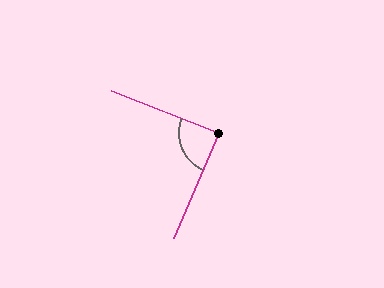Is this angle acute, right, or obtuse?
It is approximately a right angle.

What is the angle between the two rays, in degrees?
Approximately 88 degrees.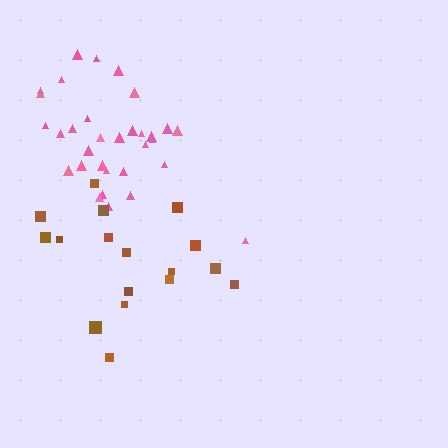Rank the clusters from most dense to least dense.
pink, brown.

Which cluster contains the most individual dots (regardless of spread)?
Pink (32).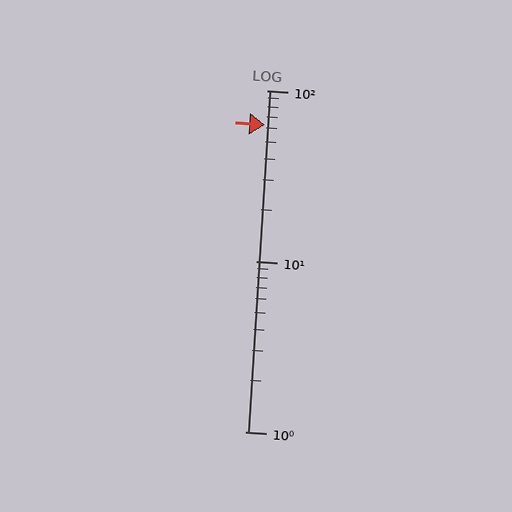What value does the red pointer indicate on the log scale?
The pointer indicates approximately 63.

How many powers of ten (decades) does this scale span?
The scale spans 2 decades, from 1 to 100.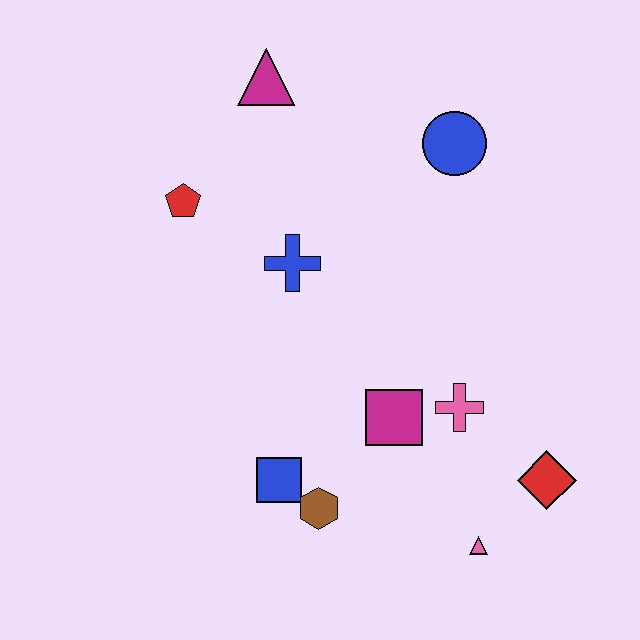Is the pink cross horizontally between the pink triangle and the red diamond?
No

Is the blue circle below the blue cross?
No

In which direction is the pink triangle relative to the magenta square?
The pink triangle is below the magenta square.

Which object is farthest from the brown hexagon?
The magenta triangle is farthest from the brown hexagon.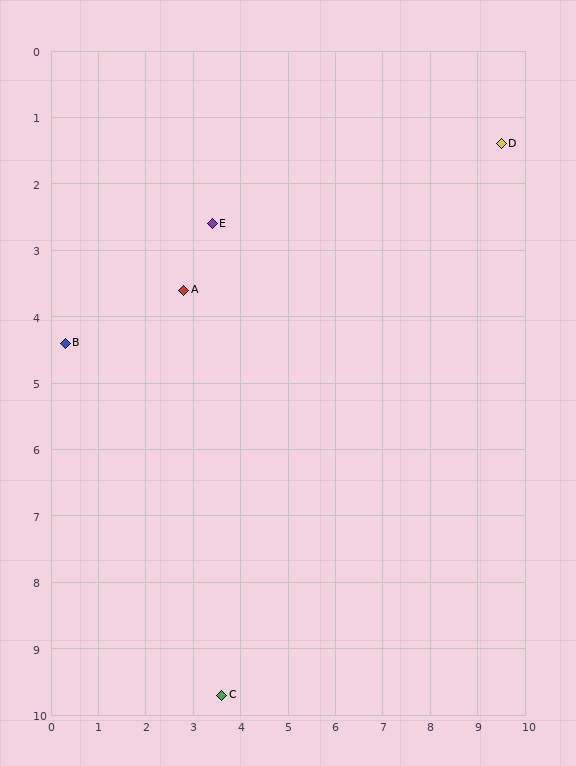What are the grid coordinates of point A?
Point A is at approximately (2.8, 3.6).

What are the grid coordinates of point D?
Point D is at approximately (9.5, 1.4).